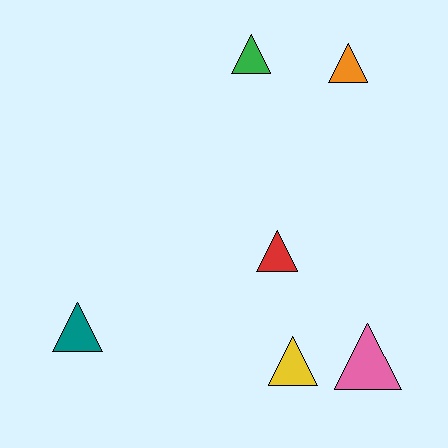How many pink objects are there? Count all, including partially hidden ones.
There is 1 pink object.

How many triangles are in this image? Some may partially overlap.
There are 6 triangles.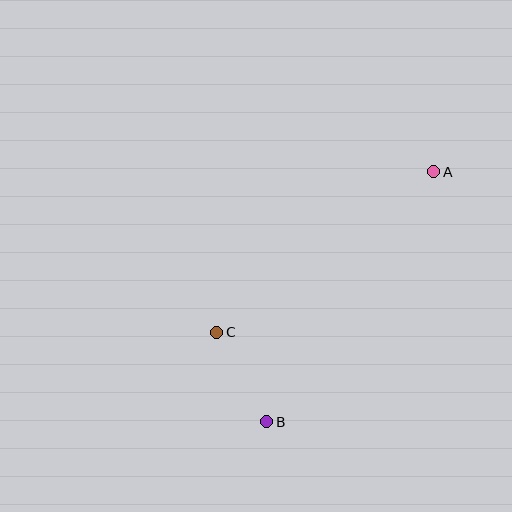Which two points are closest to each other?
Points B and C are closest to each other.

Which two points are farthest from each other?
Points A and B are farthest from each other.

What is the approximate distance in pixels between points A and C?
The distance between A and C is approximately 270 pixels.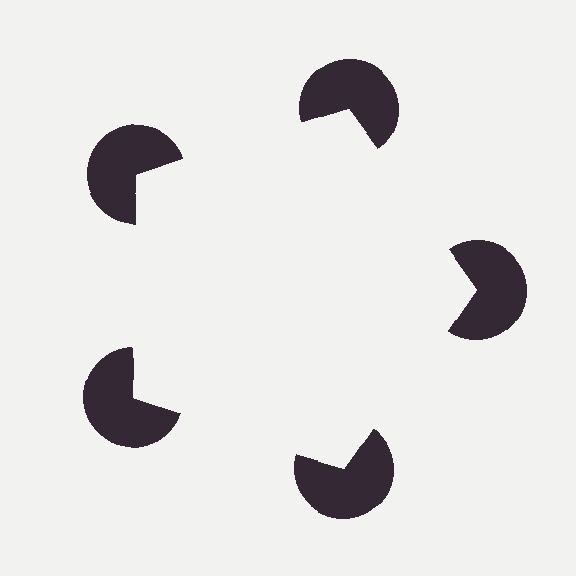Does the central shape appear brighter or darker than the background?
It typically appears slightly brighter than the background, even though no actual brightness change is drawn.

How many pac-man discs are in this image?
There are 5 — one at each vertex of the illusory pentagon.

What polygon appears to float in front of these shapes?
An illusory pentagon — its edges are inferred from the aligned wedge cuts in the pac-man discs, not physically drawn.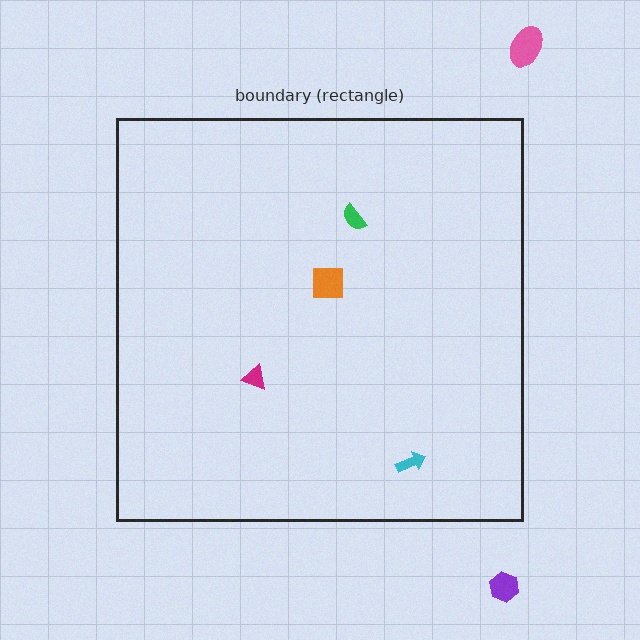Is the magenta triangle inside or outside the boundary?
Inside.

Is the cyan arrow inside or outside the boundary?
Inside.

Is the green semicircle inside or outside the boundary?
Inside.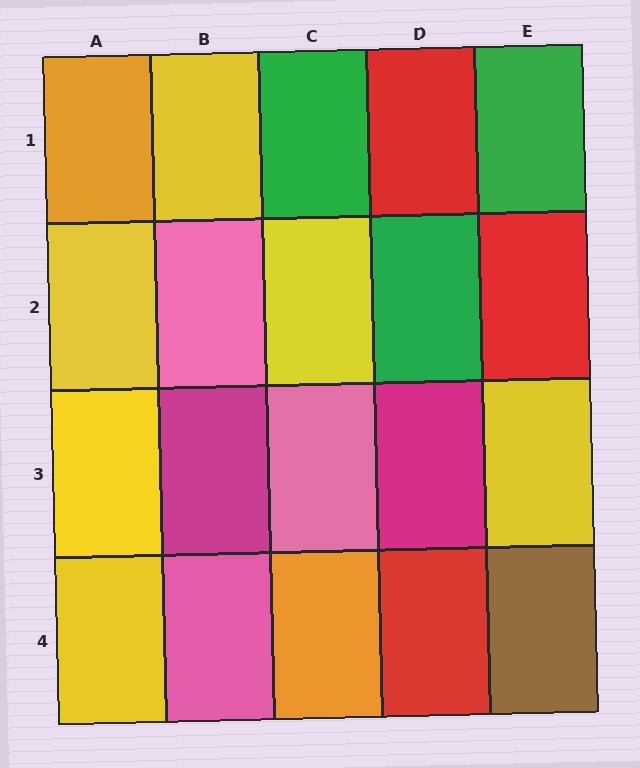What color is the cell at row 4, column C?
Orange.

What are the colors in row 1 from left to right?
Orange, yellow, green, red, green.